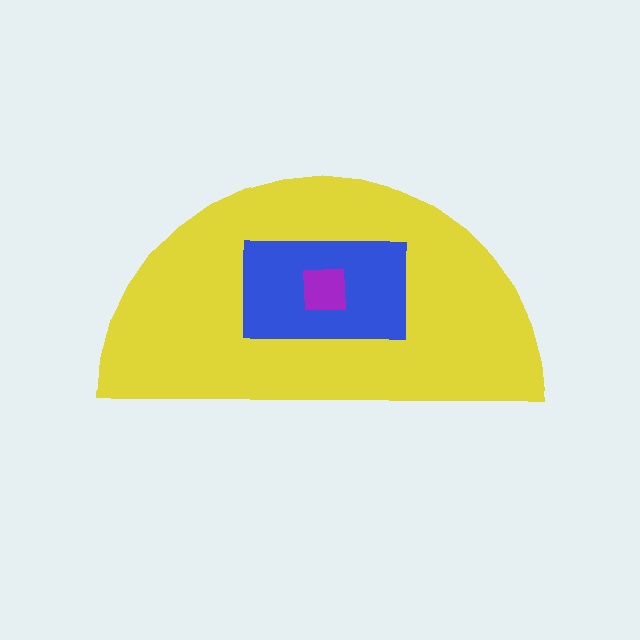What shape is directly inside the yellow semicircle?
The blue rectangle.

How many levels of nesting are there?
3.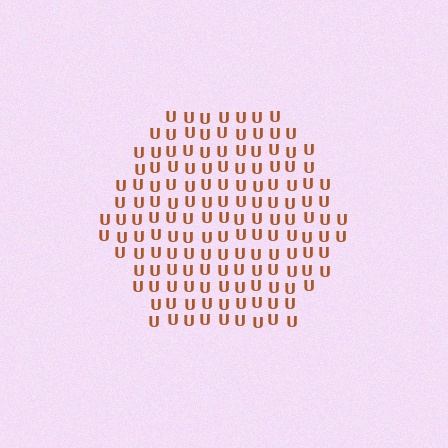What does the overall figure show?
The overall figure shows a hexagon.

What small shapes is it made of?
It is made of small letter U's.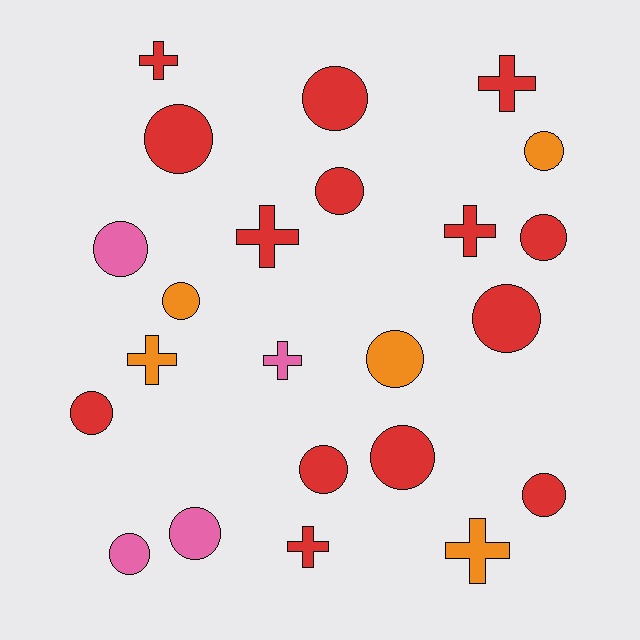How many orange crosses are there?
There are 2 orange crosses.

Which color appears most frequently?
Red, with 14 objects.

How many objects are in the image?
There are 23 objects.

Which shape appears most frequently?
Circle, with 15 objects.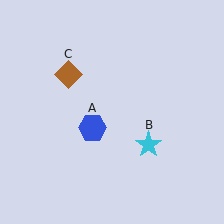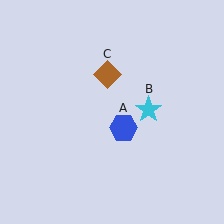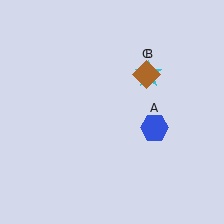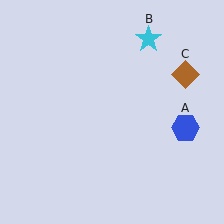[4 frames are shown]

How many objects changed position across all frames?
3 objects changed position: blue hexagon (object A), cyan star (object B), brown diamond (object C).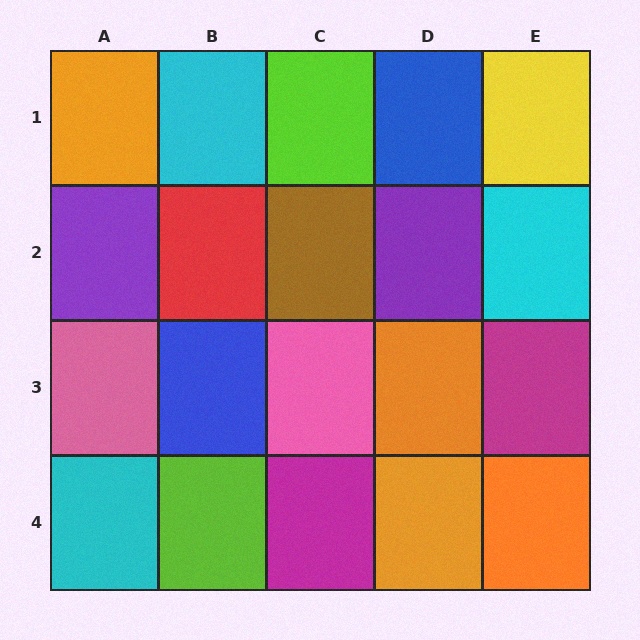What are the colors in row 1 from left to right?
Orange, cyan, lime, blue, yellow.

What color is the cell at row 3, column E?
Magenta.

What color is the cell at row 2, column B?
Red.